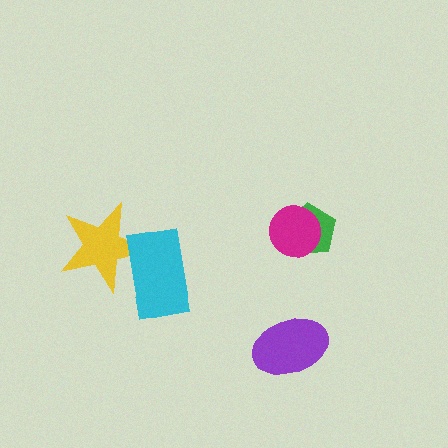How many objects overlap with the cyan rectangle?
1 object overlaps with the cyan rectangle.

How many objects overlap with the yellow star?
1 object overlaps with the yellow star.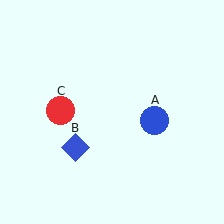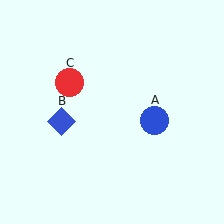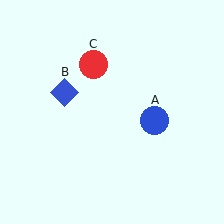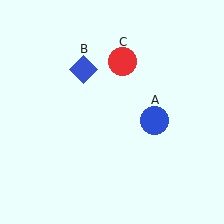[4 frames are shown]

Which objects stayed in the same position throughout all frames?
Blue circle (object A) remained stationary.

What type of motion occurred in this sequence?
The blue diamond (object B), red circle (object C) rotated clockwise around the center of the scene.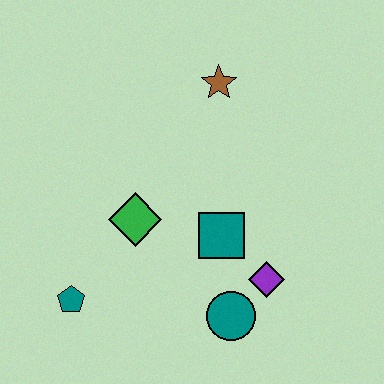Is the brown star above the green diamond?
Yes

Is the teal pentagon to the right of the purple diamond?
No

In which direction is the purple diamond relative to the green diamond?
The purple diamond is to the right of the green diamond.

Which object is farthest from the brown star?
The teal pentagon is farthest from the brown star.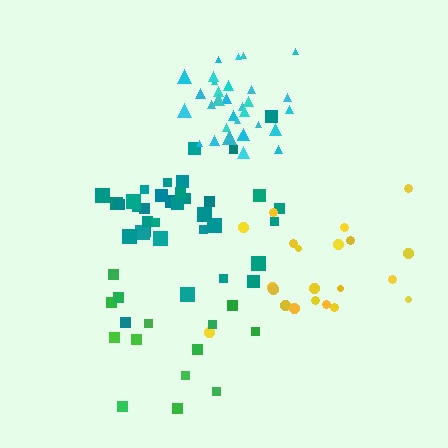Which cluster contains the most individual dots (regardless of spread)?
Teal (35).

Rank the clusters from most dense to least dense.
cyan, teal, yellow, green.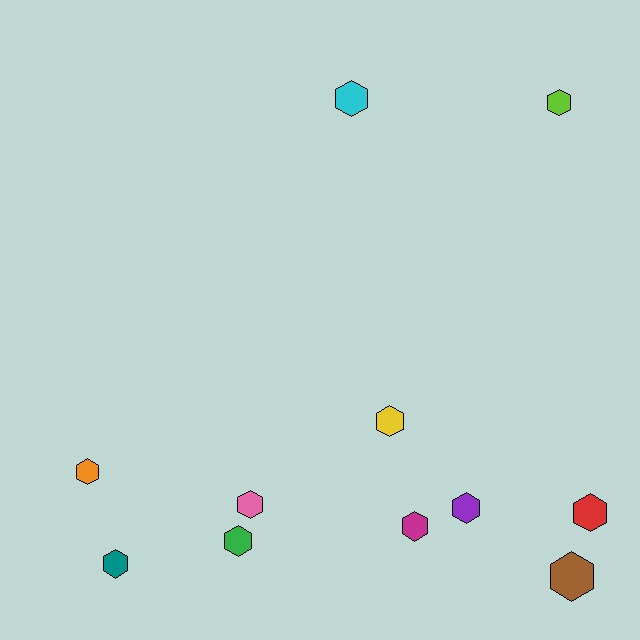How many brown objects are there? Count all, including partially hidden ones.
There is 1 brown object.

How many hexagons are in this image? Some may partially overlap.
There are 11 hexagons.